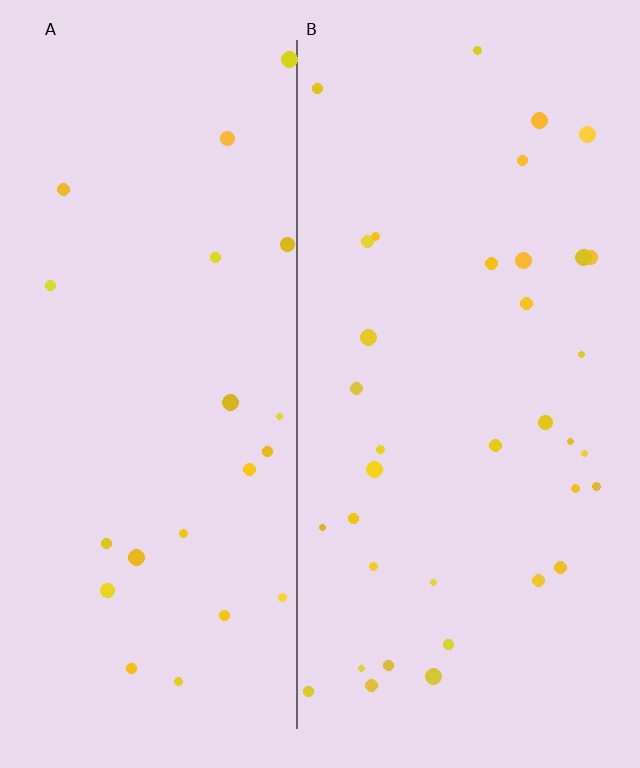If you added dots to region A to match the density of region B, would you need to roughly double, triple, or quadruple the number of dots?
Approximately double.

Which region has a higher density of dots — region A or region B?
B (the right).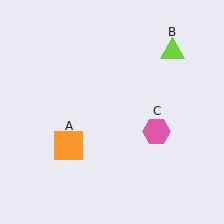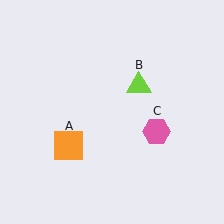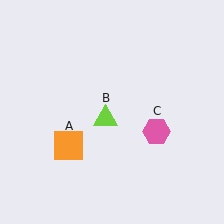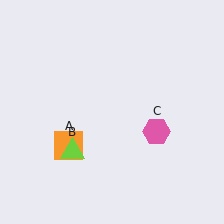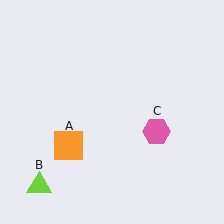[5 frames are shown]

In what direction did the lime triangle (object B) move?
The lime triangle (object B) moved down and to the left.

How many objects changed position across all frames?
1 object changed position: lime triangle (object B).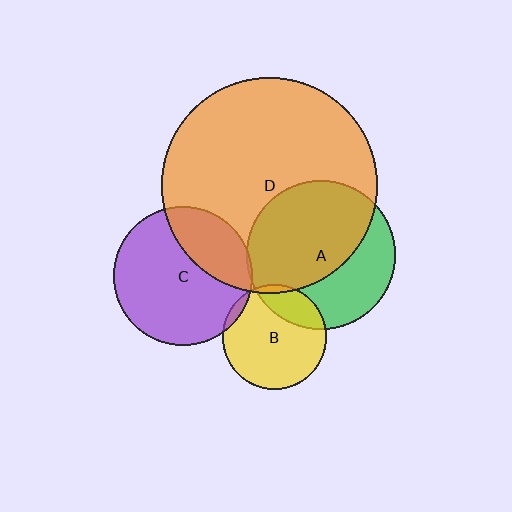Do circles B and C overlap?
Yes.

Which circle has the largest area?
Circle D (orange).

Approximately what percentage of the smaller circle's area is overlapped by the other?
Approximately 5%.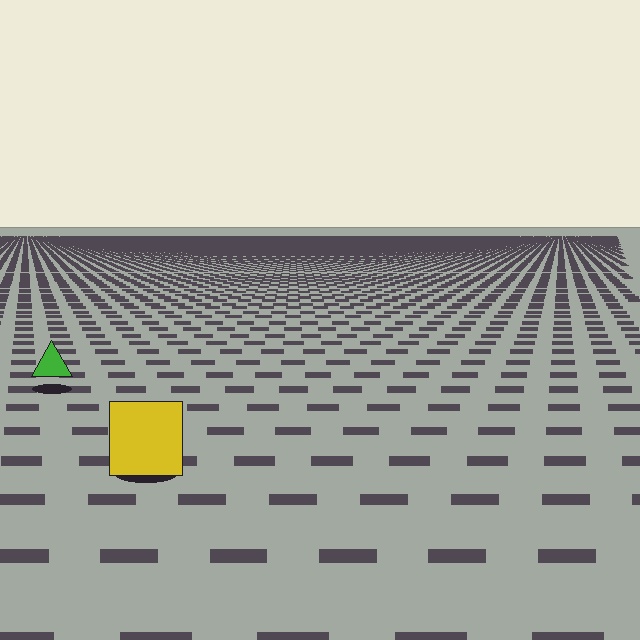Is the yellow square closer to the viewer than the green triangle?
Yes. The yellow square is closer — you can tell from the texture gradient: the ground texture is coarser near it.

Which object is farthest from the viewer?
The green triangle is farthest from the viewer. It appears smaller and the ground texture around it is denser.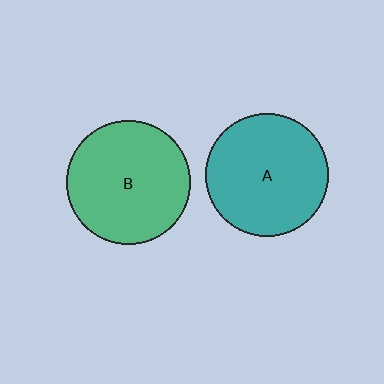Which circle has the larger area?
Circle B (green).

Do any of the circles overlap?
No, none of the circles overlap.